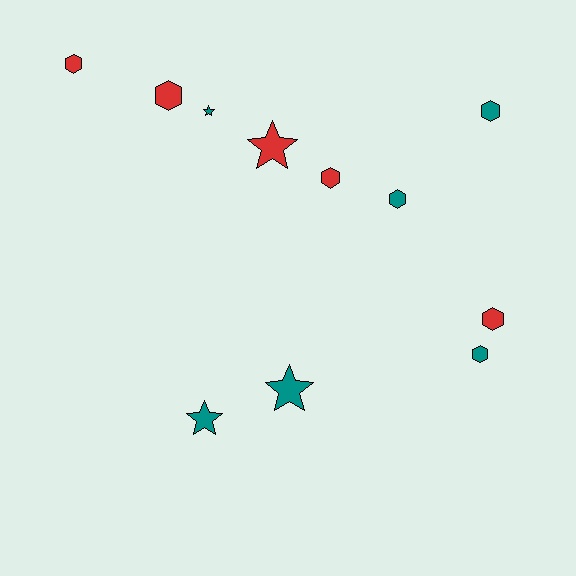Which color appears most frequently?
Teal, with 6 objects.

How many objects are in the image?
There are 11 objects.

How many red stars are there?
There is 1 red star.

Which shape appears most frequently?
Hexagon, with 7 objects.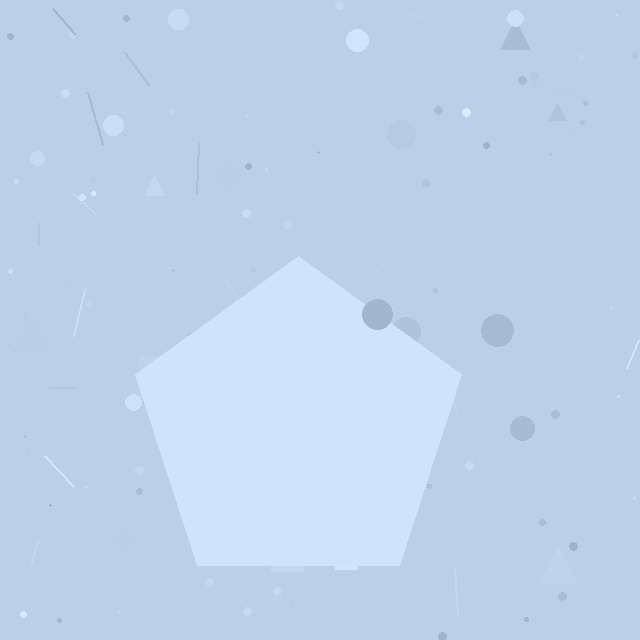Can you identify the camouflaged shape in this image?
The camouflaged shape is a pentagon.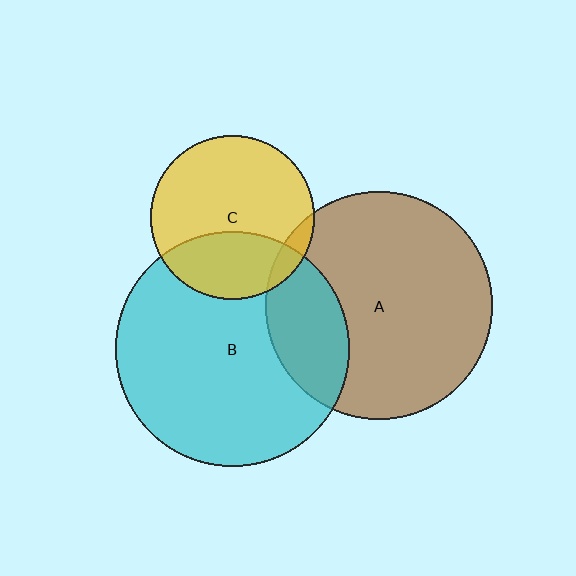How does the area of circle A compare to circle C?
Approximately 1.9 times.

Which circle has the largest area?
Circle B (cyan).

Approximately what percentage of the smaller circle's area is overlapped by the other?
Approximately 25%.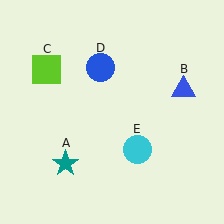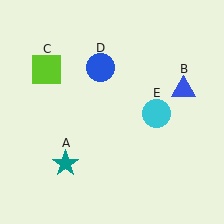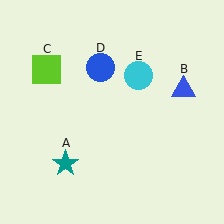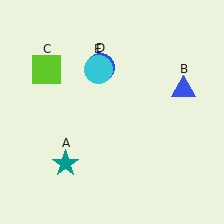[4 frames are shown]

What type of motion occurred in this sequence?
The cyan circle (object E) rotated counterclockwise around the center of the scene.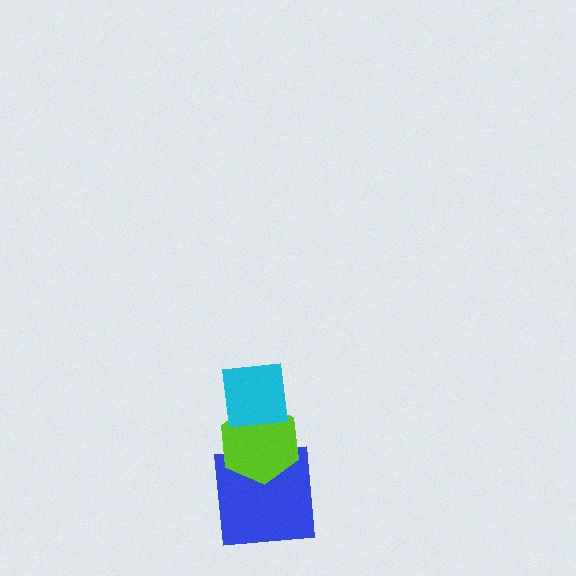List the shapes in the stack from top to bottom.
From top to bottom: the cyan square, the lime hexagon, the blue square.